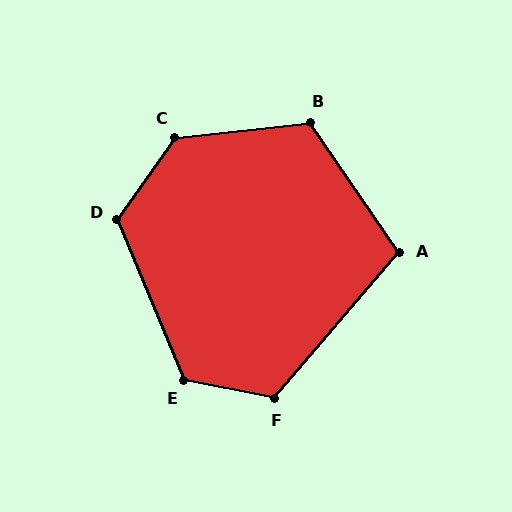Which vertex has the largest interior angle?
C, at approximately 131 degrees.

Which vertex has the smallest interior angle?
A, at approximately 105 degrees.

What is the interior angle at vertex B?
Approximately 118 degrees (obtuse).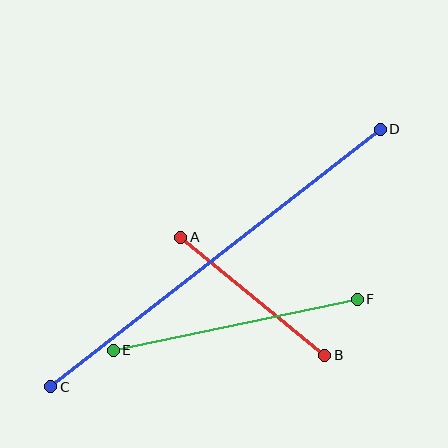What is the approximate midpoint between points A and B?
The midpoint is at approximately (253, 296) pixels.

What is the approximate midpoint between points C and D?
The midpoint is at approximately (216, 258) pixels.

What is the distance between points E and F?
The distance is approximately 249 pixels.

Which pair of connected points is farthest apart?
Points C and D are farthest apart.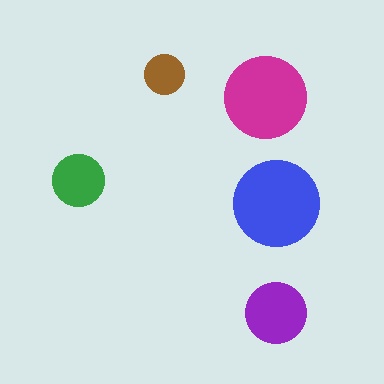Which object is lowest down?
The purple circle is bottommost.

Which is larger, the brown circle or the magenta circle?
The magenta one.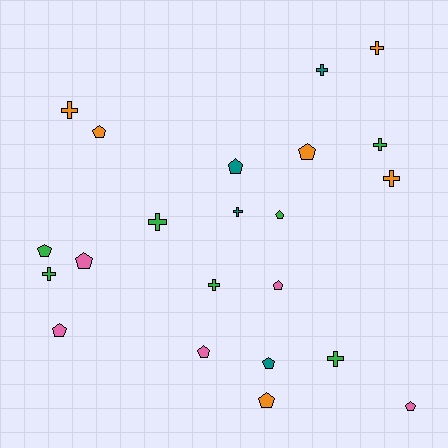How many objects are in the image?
There are 22 objects.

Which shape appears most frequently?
Pentagon, with 12 objects.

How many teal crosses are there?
There are 2 teal crosses.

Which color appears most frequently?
Green, with 7 objects.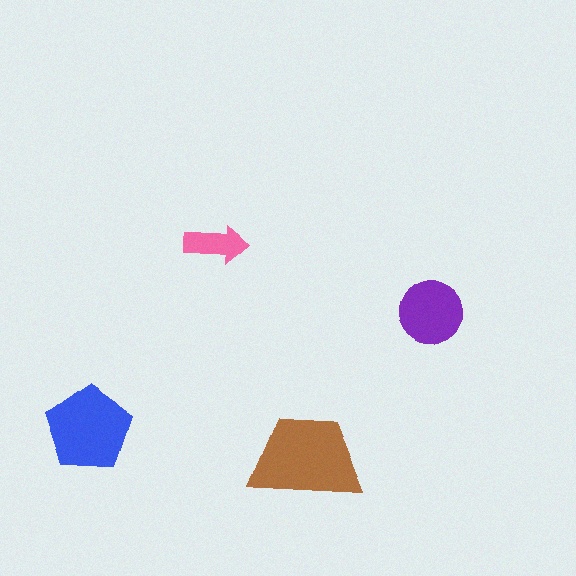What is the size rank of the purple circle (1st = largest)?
3rd.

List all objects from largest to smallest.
The brown trapezoid, the blue pentagon, the purple circle, the pink arrow.